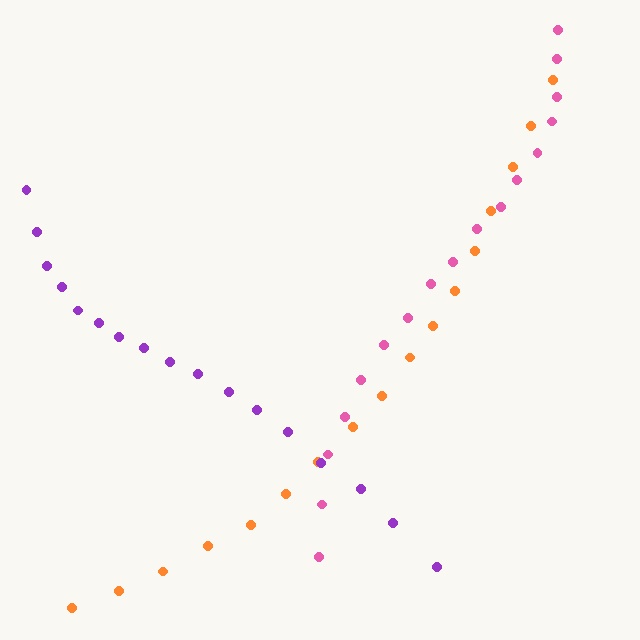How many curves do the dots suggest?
There are 3 distinct paths.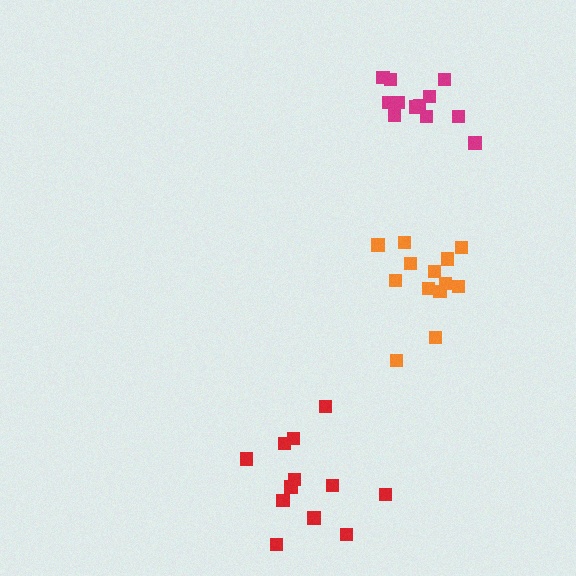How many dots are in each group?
Group 1: 12 dots, Group 2: 13 dots, Group 3: 12 dots (37 total).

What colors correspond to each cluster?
The clusters are colored: red, orange, magenta.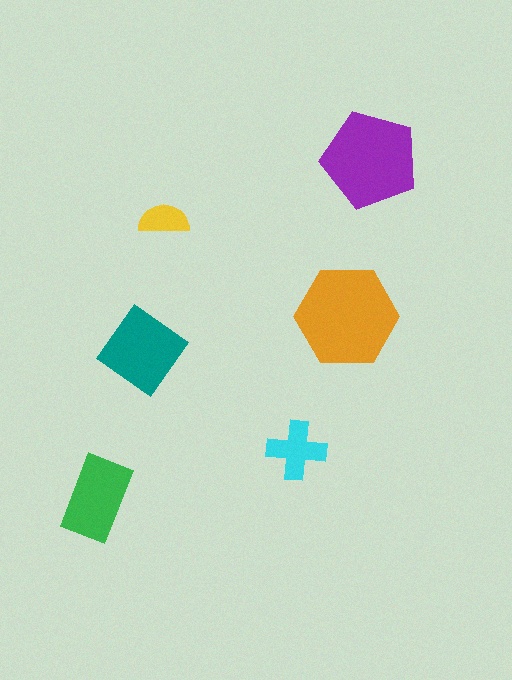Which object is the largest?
The orange hexagon.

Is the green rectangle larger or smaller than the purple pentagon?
Smaller.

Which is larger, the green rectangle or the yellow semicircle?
The green rectangle.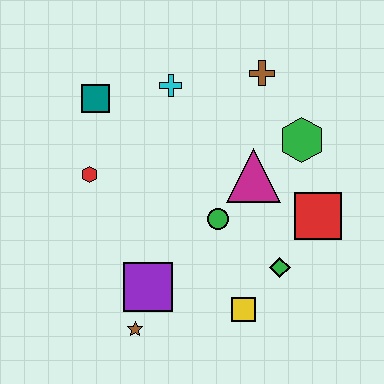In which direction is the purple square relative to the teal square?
The purple square is below the teal square.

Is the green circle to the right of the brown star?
Yes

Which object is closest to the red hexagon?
The teal square is closest to the red hexagon.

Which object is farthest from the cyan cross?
The brown star is farthest from the cyan cross.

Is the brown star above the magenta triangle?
No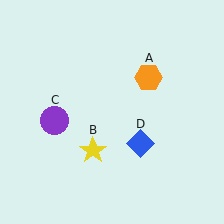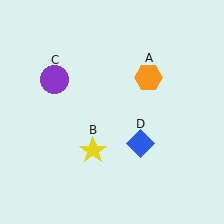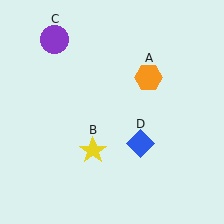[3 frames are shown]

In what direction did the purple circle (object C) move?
The purple circle (object C) moved up.